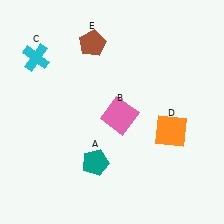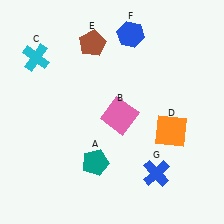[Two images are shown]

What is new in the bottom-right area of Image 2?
A blue cross (G) was added in the bottom-right area of Image 2.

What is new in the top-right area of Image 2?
A blue hexagon (F) was added in the top-right area of Image 2.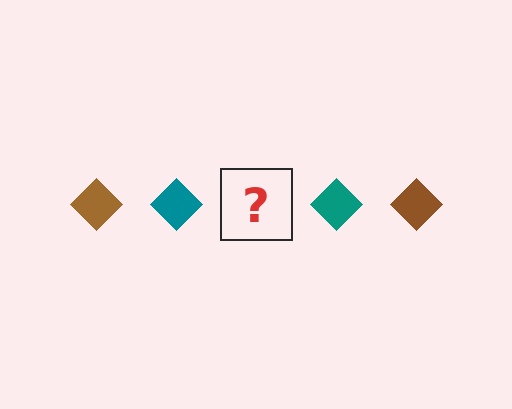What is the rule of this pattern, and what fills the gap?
The rule is that the pattern cycles through brown, teal diamonds. The gap should be filled with a brown diamond.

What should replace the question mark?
The question mark should be replaced with a brown diamond.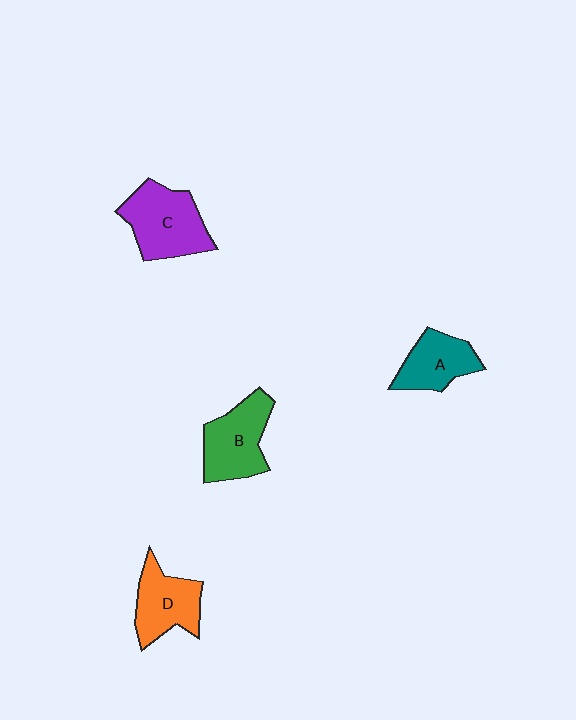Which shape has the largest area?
Shape C (purple).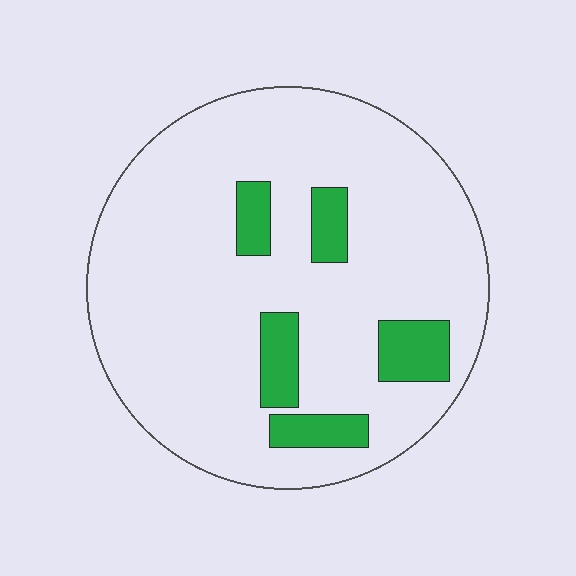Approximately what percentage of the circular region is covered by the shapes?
Approximately 15%.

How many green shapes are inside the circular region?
5.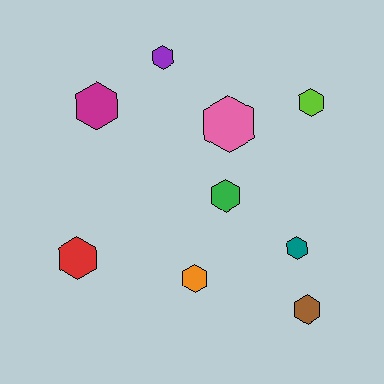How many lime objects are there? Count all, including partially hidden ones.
There is 1 lime object.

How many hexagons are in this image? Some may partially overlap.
There are 9 hexagons.